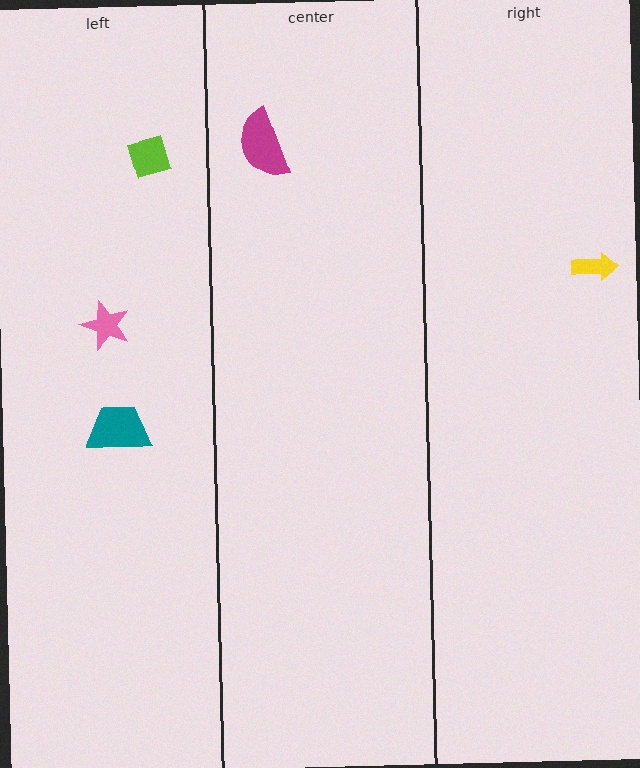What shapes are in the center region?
The magenta semicircle.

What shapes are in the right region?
The yellow arrow.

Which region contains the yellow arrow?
The right region.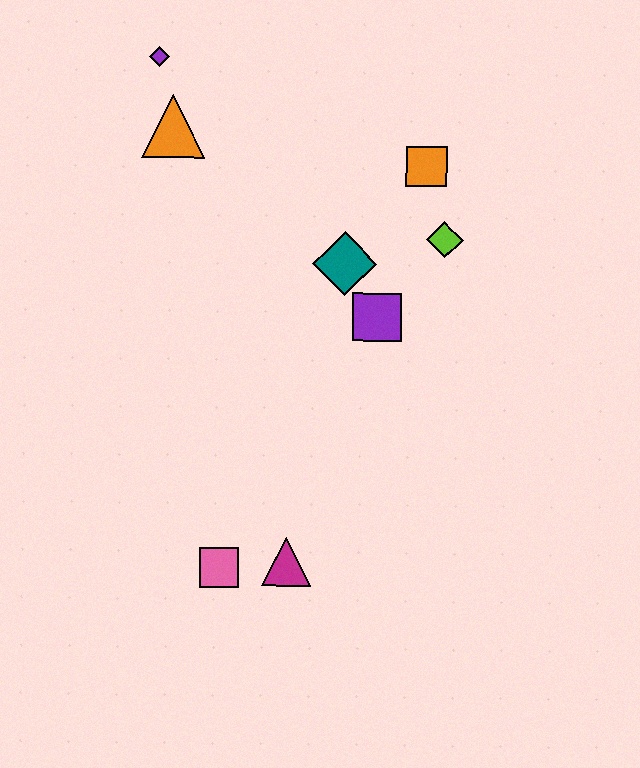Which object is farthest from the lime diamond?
The pink square is farthest from the lime diamond.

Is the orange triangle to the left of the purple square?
Yes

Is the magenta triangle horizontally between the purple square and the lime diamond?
No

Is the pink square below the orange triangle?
Yes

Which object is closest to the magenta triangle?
The pink square is closest to the magenta triangle.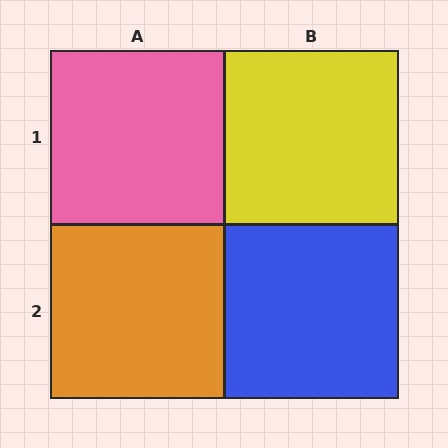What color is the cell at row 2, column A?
Orange.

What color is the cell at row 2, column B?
Blue.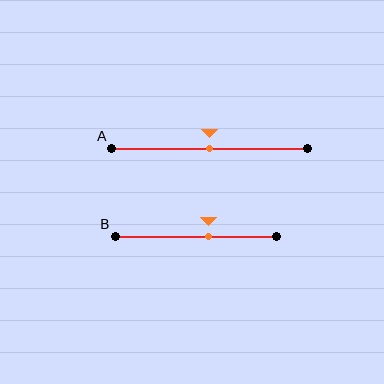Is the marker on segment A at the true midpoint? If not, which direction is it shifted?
Yes, the marker on segment A is at the true midpoint.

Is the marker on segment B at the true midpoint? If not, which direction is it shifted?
No, the marker on segment B is shifted to the right by about 8% of the segment length.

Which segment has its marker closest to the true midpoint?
Segment A has its marker closest to the true midpoint.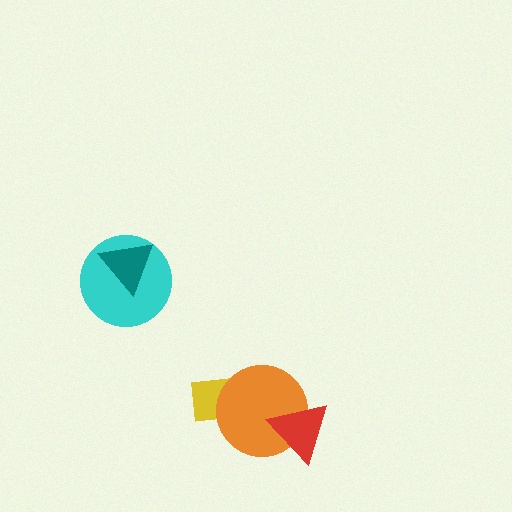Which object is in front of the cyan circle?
The teal triangle is in front of the cyan circle.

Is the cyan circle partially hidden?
Yes, it is partially covered by another shape.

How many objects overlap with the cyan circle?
1 object overlaps with the cyan circle.